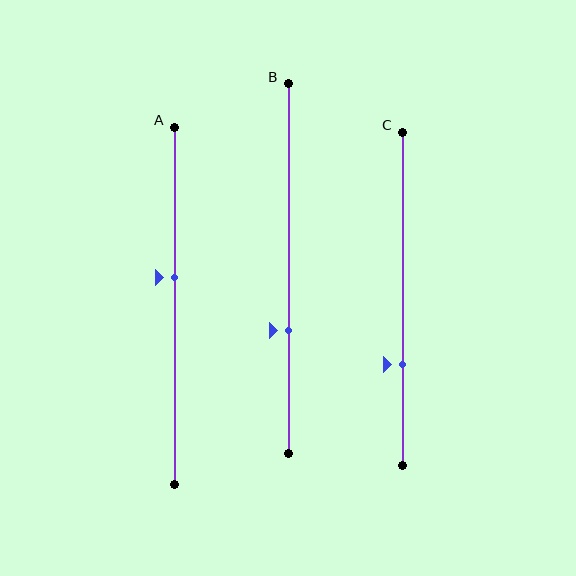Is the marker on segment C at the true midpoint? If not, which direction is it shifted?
No, the marker on segment C is shifted downward by about 20% of the segment length.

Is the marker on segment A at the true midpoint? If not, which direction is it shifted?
No, the marker on segment A is shifted upward by about 8% of the segment length.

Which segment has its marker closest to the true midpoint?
Segment A has its marker closest to the true midpoint.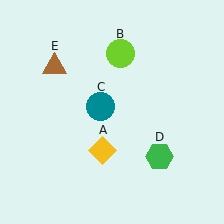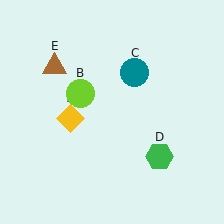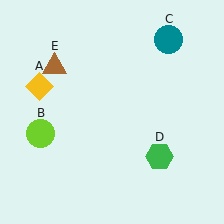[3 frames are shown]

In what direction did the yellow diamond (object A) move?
The yellow diamond (object A) moved up and to the left.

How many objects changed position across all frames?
3 objects changed position: yellow diamond (object A), lime circle (object B), teal circle (object C).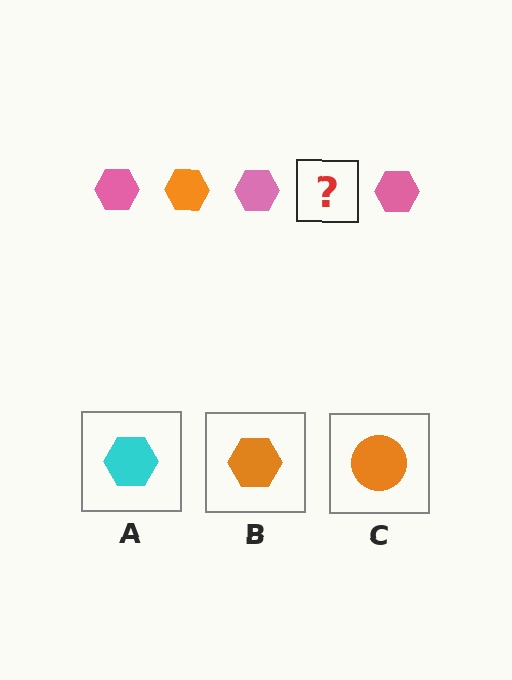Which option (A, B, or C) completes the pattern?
B.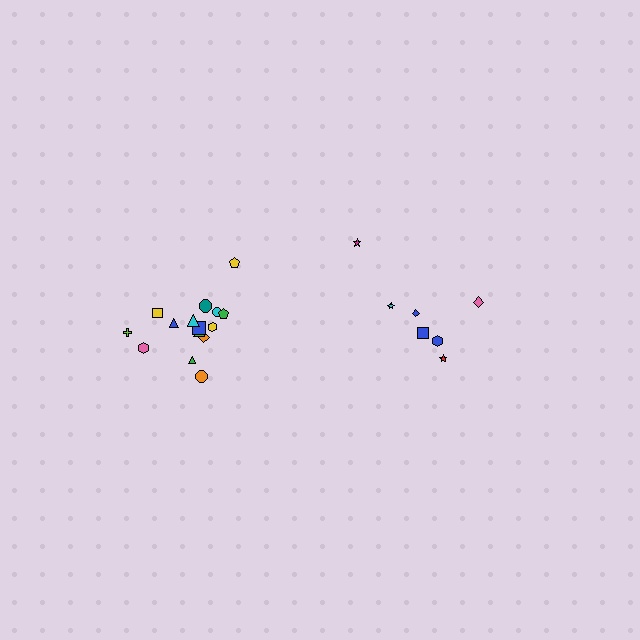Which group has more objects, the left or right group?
The left group.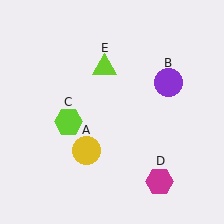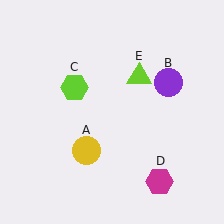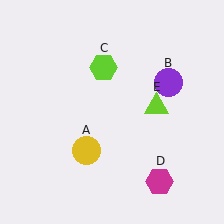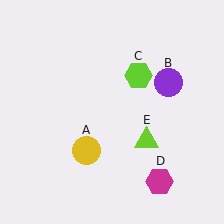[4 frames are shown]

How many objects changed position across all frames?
2 objects changed position: lime hexagon (object C), lime triangle (object E).